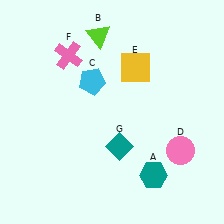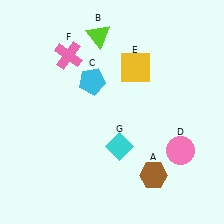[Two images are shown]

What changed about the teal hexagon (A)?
In Image 1, A is teal. In Image 2, it changed to brown.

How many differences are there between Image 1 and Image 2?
There are 2 differences between the two images.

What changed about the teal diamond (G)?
In Image 1, G is teal. In Image 2, it changed to cyan.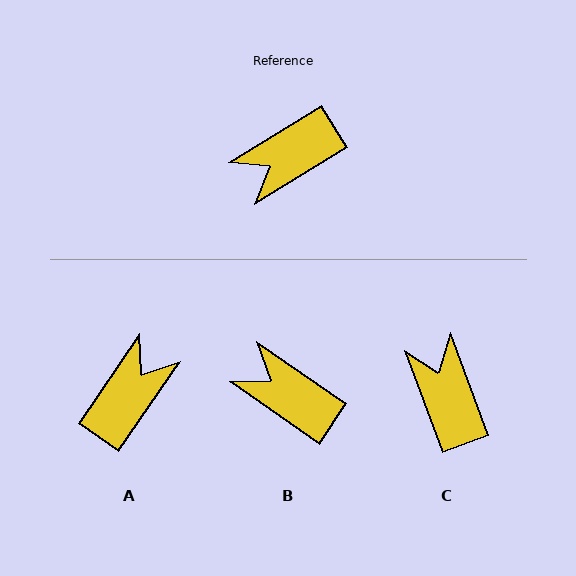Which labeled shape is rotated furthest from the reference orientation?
A, about 156 degrees away.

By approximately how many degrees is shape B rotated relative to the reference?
Approximately 66 degrees clockwise.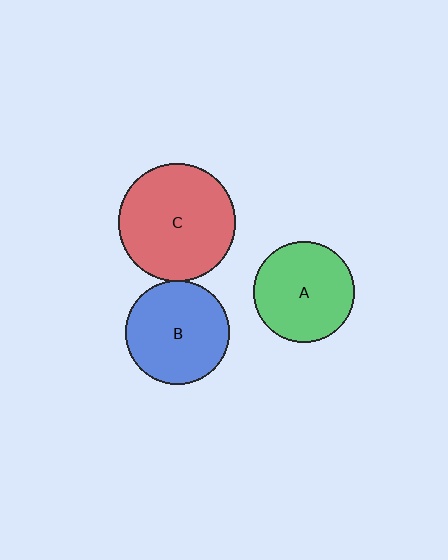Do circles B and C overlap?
Yes.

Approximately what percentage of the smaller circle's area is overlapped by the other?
Approximately 5%.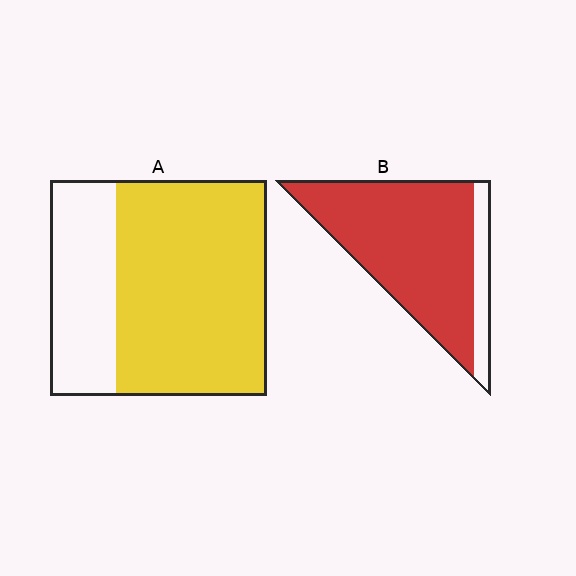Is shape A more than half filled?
Yes.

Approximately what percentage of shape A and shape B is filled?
A is approximately 70% and B is approximately 85%.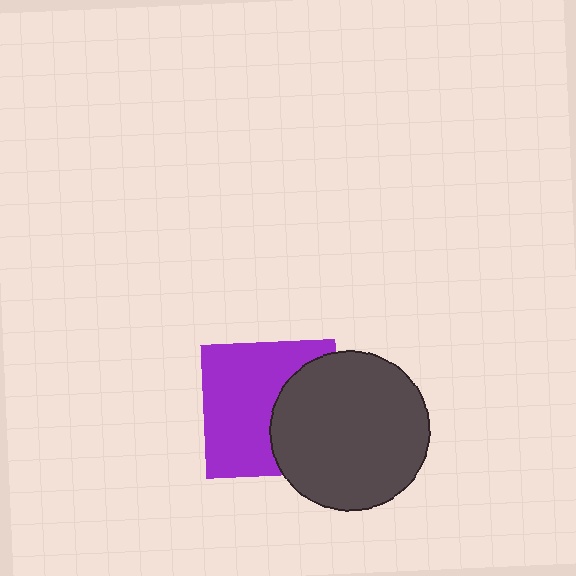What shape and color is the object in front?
The object in front is a dark gray circle.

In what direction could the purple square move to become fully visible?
The purple square could move left. That would shift it out from behind the dark gray circle entirely.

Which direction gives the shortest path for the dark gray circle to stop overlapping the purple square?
Moving right gives the shortest separation.